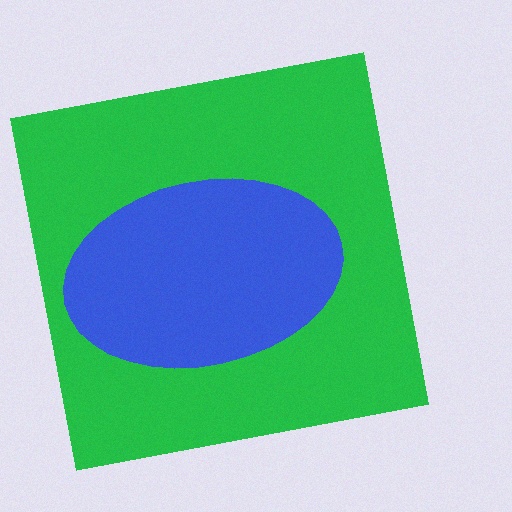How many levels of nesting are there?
2.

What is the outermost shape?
The green square.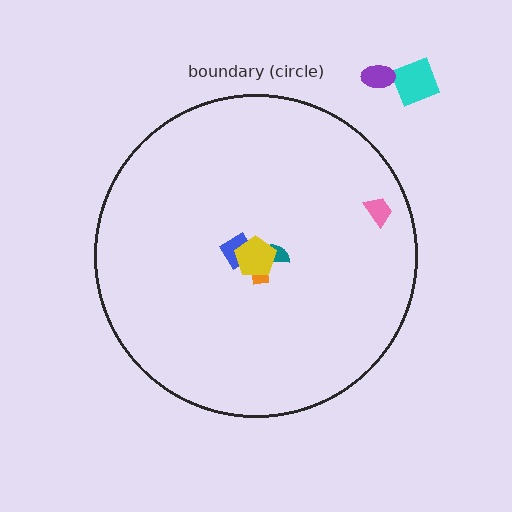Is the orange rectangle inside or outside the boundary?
Inside.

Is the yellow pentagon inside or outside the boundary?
Inside.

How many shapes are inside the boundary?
5 inside, 2 outside.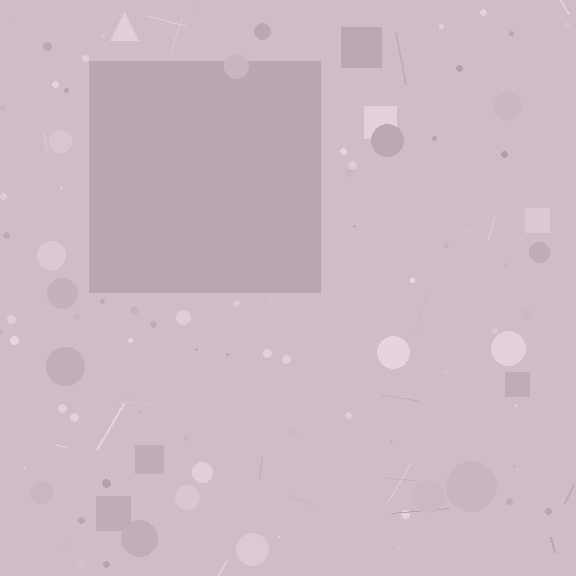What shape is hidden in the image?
A square is hidden in the image.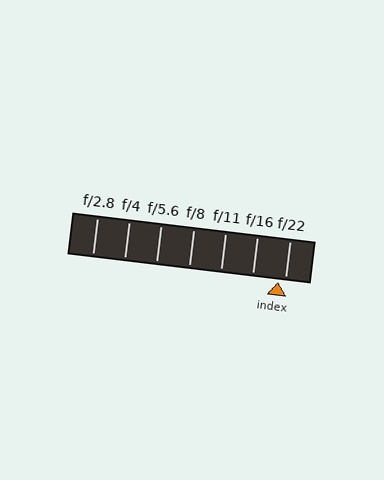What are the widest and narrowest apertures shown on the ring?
The widest aperture shown is f/2.8 and the narrowest is f/22.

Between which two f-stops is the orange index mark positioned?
The index mark is between f/16 and f/22.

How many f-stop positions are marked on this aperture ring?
There are 7 f-stop positions marked.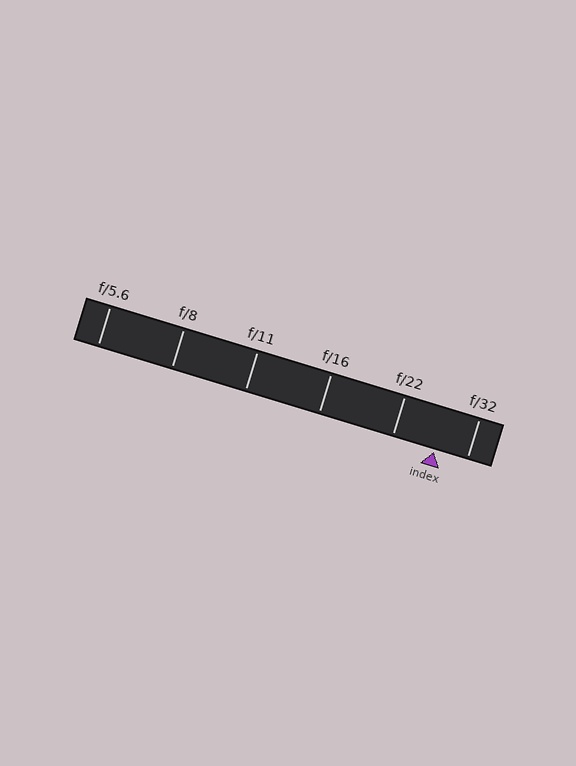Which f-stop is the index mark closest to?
The index mark is closest to f/32.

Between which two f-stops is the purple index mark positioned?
The index mark is between f/22 and f/32.